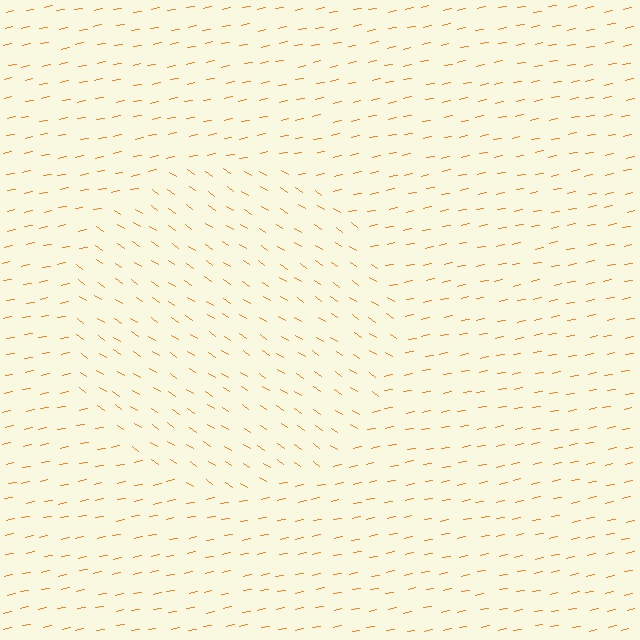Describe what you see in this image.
The image is filled with small orange line segments. A circle region in the image has lines oriented differently from the surrounding lines, creating a visible texture boundary.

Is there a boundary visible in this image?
Yes, there is a texture boundary formed by a change in line orientation.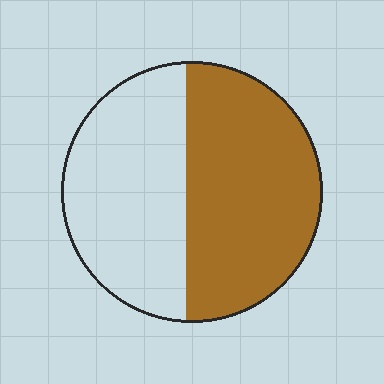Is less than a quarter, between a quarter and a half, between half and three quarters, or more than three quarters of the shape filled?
Between half and three quarters.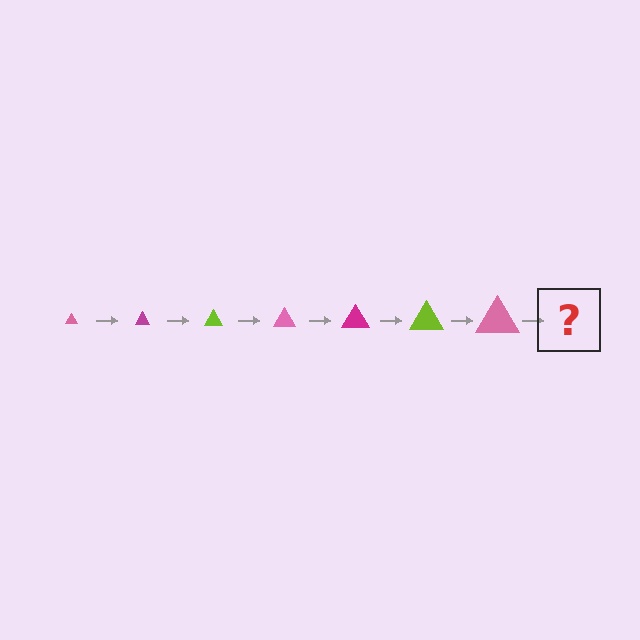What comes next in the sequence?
The next element should be a magenta triangle, larger than the previous one.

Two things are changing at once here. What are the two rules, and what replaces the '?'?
The two rules are that the triangle grows larger each step and the color cycles through pink, magenta, and lime. The '?' should be a magenta triangle, larger than the previous one.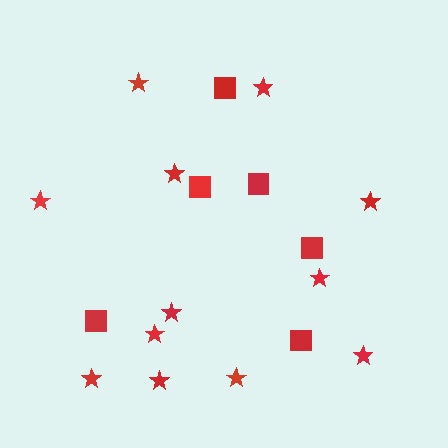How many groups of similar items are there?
There are 2 groups: one group of stars (12) and one group of squares (6).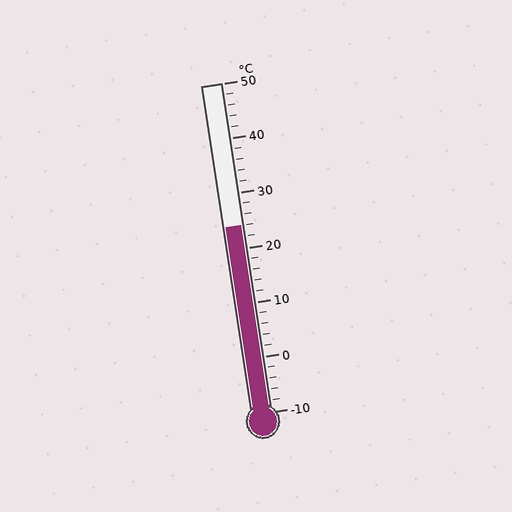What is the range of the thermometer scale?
The thermometer scale ranges from -10°C to 50°C.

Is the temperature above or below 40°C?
The temperature is below 40°C.